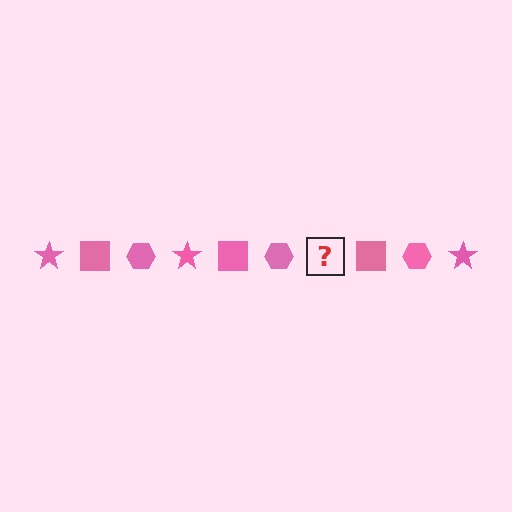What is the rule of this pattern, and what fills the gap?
The rule is that the pattern cycles through star, square, hexagon shapes in pink. The gap should be filled with a pink star.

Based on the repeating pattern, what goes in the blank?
The blank should be a pink star.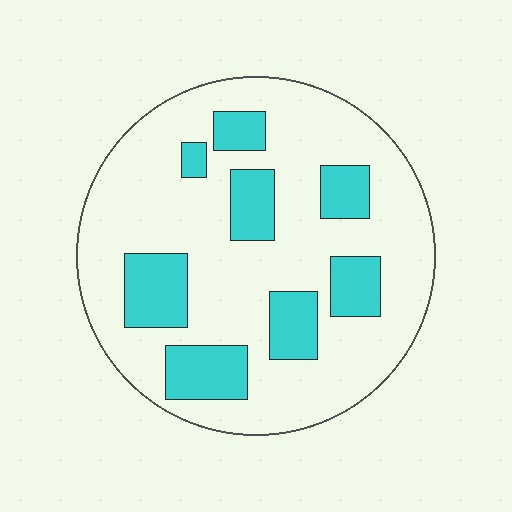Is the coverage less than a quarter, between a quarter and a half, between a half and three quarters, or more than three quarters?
Less than a quarter.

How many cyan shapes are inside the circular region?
8.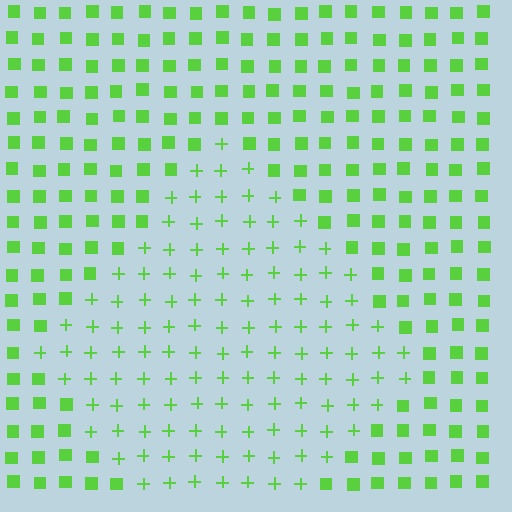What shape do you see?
I see a diamond.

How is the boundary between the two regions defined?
The boundary is defined by a change in element shape: plus signs inside vs. squares outside. All elements share the same color and spacing.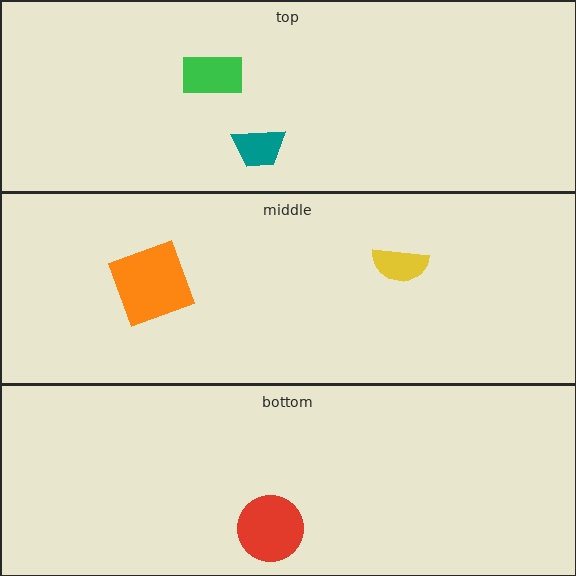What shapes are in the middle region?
The yellow semicircle, the orange square.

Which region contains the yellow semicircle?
The middle region.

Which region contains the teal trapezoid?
The top region.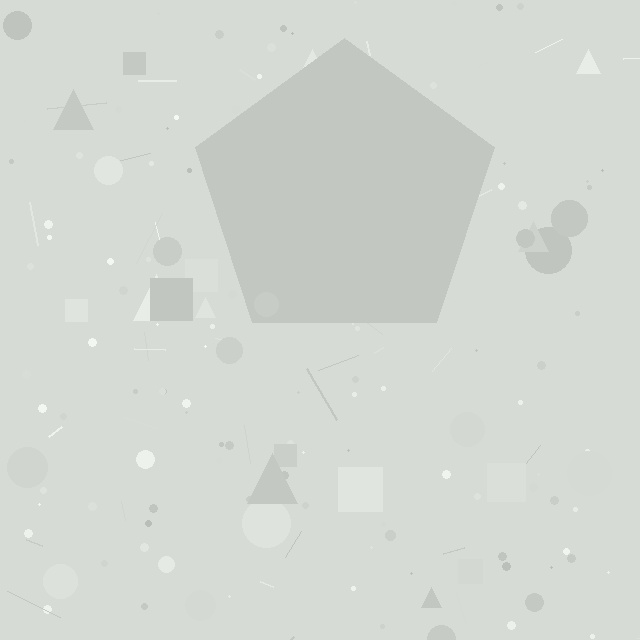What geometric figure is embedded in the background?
A pentagon is embedded in the background.